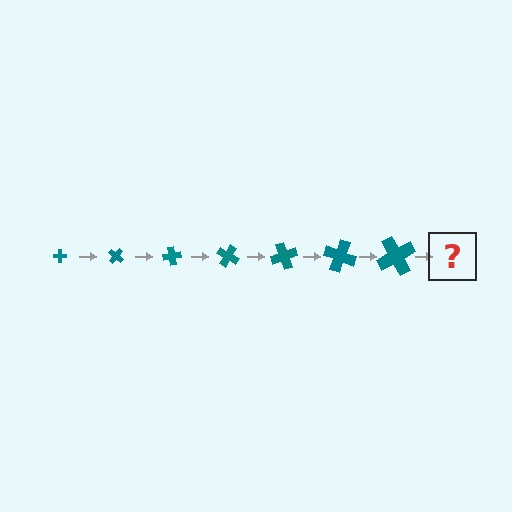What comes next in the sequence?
The next element should be a cross, larger than the previous one and rotated 280 degrees from the start.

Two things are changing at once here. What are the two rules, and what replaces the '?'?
The two rules are that the cross grows larger each step and it rotates 40 degrees each step. The '?' should be a cross, larger than the previous one and rotated 280 degrees from the start.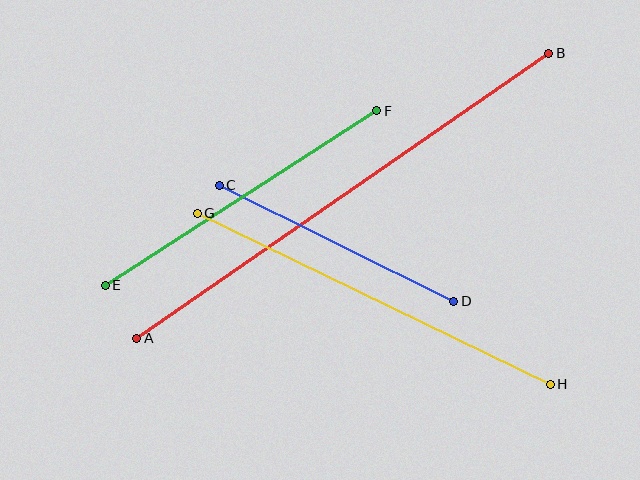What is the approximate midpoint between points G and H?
The midpoint is at approximately (374, 299) pixels.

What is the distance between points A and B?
The distance is approximately 501 pixels.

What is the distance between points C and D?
The distance is approximately 261 pixels.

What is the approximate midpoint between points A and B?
The midpoint is at approximately (343, 196) pixels.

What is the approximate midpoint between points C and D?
The midpoint is at approximately (336, 243) pixels.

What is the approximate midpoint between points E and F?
The midpoint is at approximately (241, 198) pixels.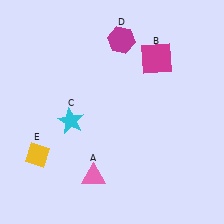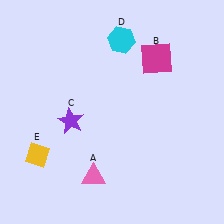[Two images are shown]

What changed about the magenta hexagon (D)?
In Image 1, D is magenta. In Image 2, it changed to cyan.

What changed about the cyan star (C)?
In Image 1, C is cyan. In Image 2, it changed to purple.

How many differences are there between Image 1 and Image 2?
There are 2 differences between the two images.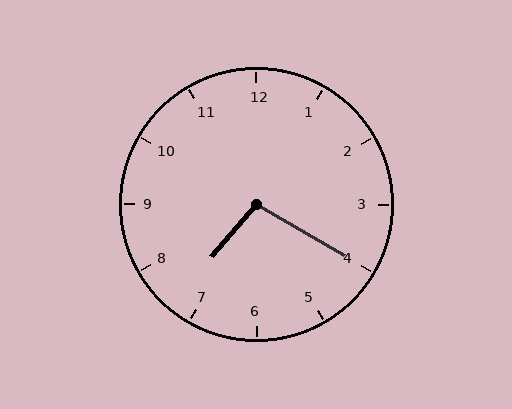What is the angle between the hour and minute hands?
Approximately 100 degrees.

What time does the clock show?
7:20.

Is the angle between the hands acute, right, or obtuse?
It is obtuse.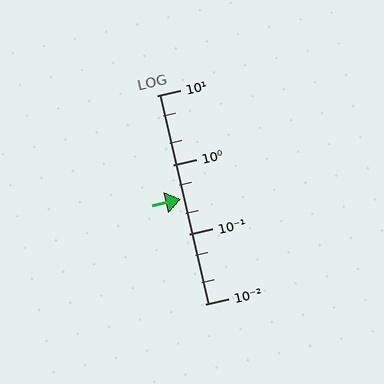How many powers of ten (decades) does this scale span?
The scale spans 3 decades, from 0.01 to 10.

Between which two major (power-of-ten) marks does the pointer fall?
The pointer is between 0.1 and 1.